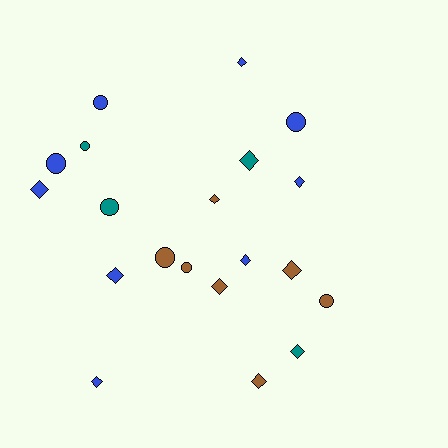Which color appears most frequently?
Blue, with 9 objects.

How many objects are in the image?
There are 20 objects.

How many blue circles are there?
There are 3 blue circles.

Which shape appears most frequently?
Diamond, with 12 objects.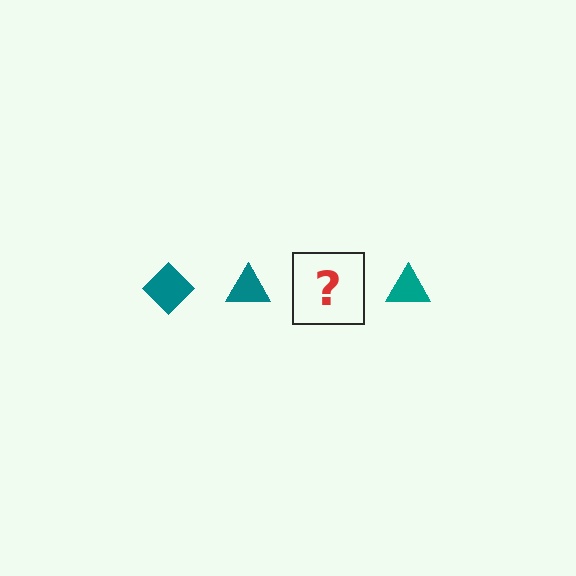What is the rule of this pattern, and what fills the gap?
The rule is that the pattern cycles through diamond, triangle shapes in teal. The gap should be filled with a teal diamond.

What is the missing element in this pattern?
The missing element is a teal diamond.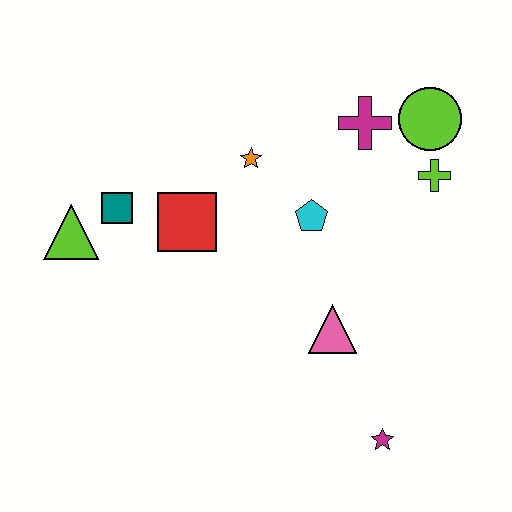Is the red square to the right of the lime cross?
No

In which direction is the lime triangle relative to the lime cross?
The lime triangle is to the left of the lime cross.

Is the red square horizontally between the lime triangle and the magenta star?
Yes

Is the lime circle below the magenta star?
No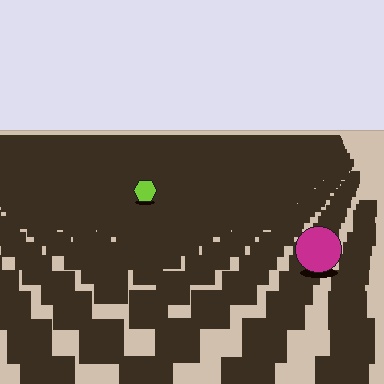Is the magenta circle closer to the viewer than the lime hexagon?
Yes. The magenta circle is closer — you can tell from the texture gradient: the ground texture is coarser near it.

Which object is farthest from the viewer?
The lime hexagon is farthest from the viewer. It appears smaller and the ground texture around it is denser.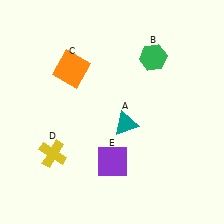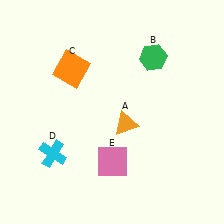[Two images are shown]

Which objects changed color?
A changed from teal to orange. D changed from yellow to cyan. E changed from purple to pink.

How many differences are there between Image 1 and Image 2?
There are 3 differences between the two images.